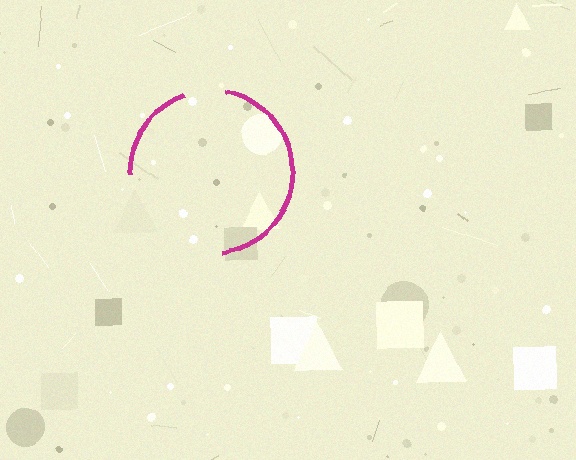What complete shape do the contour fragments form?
The contour fragments form a circle.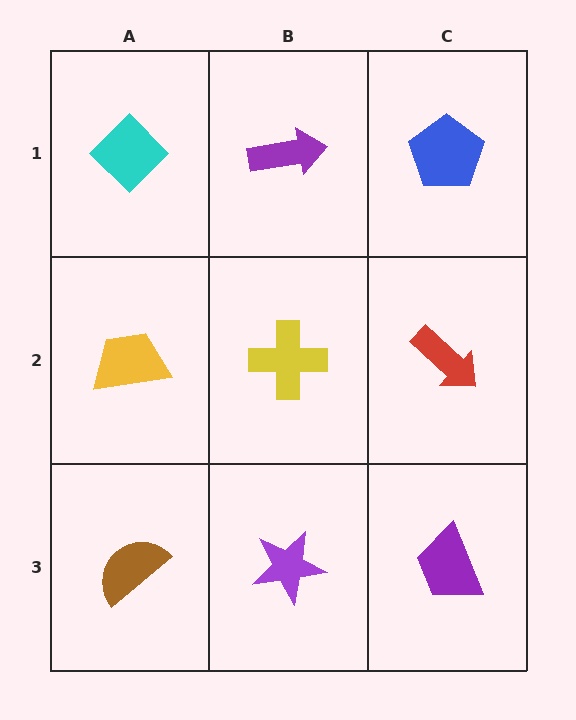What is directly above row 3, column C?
A red arrow.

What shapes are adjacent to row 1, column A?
A yellow trapezoid (row 2, column A), a purple arrow (row 1, column B).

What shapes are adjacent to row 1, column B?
A yellow cross (row 2, column B), a cyan diamond (row 1, column A), a blue pentagon (row 1, column C).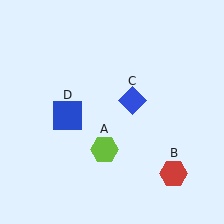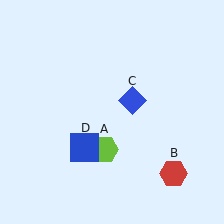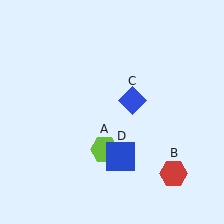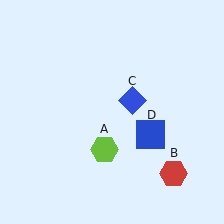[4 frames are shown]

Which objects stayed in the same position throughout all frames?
Lime hexagon (object A) and red hexagon (object B) and blue diamond (object C) remained stationary.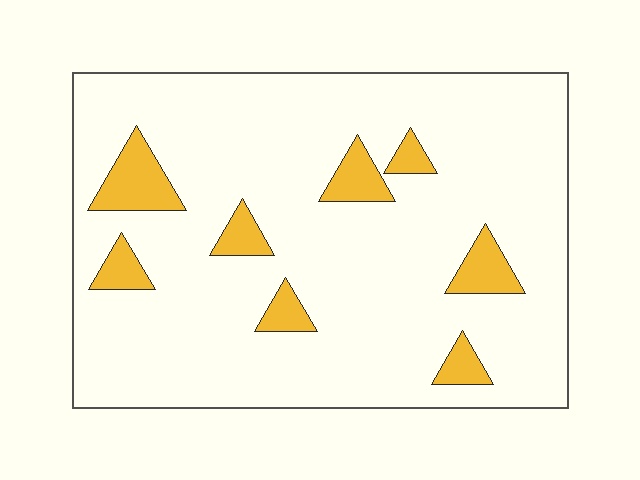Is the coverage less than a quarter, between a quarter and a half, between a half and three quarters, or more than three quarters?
Less than a quarter.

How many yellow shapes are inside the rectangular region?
8.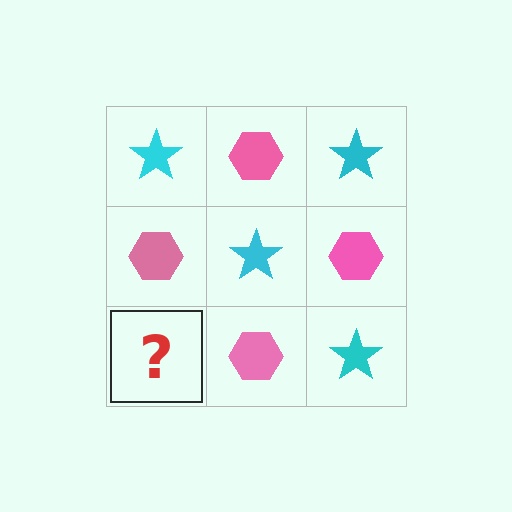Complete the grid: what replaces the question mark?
The question mark should be replaced with a cyan star.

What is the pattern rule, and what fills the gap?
The rule is that it alternates cyan star and pink hexagon in a checkerboard pattern. The gap should be filled with a cyan star.